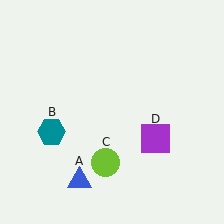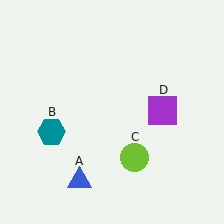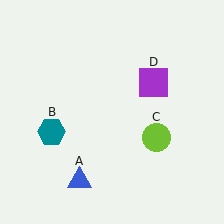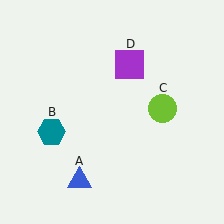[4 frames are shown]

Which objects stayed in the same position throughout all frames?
Blue triangle (object A) and teal hexagon (object B) remained stationary.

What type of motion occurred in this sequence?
The lime circle (object C), purple square (object D) rotated counterclockwise around the center of the scene.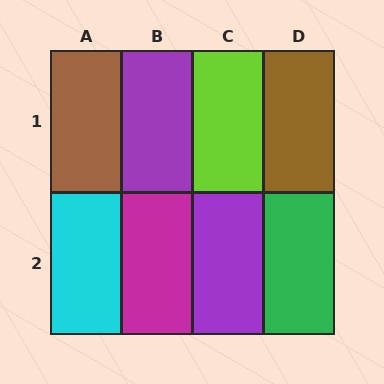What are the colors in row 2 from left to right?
Cyan, magenta, purple, green.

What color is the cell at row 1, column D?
Brown.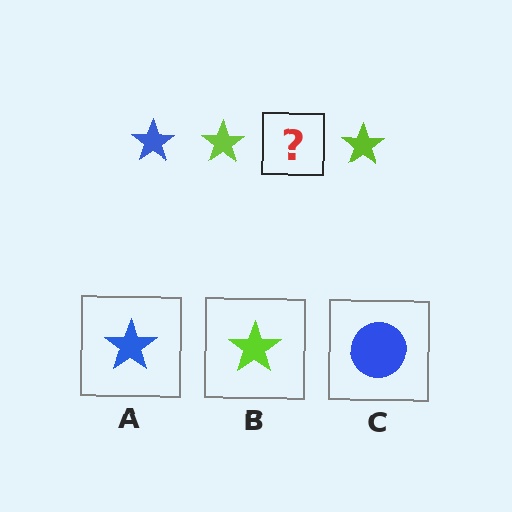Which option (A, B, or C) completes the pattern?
A.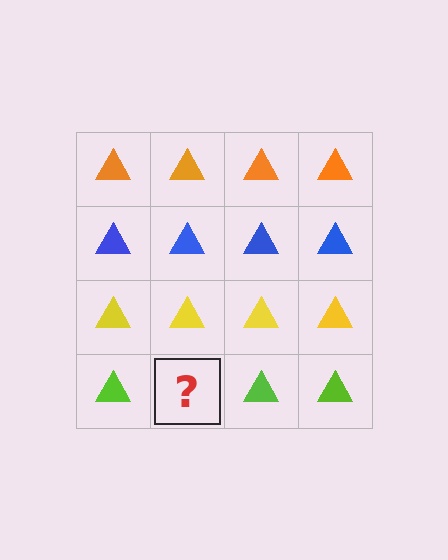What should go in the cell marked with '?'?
The missing cell should contain a lime triangle.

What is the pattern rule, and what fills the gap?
The rule is that each row has a consistent color. The gap should be filled with a lime triangle.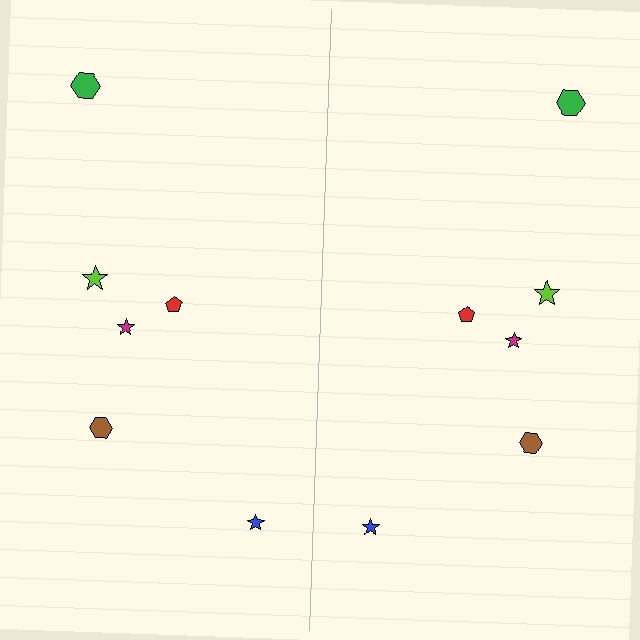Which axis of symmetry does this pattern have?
The pattern has a vertical axis of symmetry running through the center of the image.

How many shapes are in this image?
There are 12 shapes in this image.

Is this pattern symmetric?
Yes, this pattern has bilateral (reflection) symmetry.